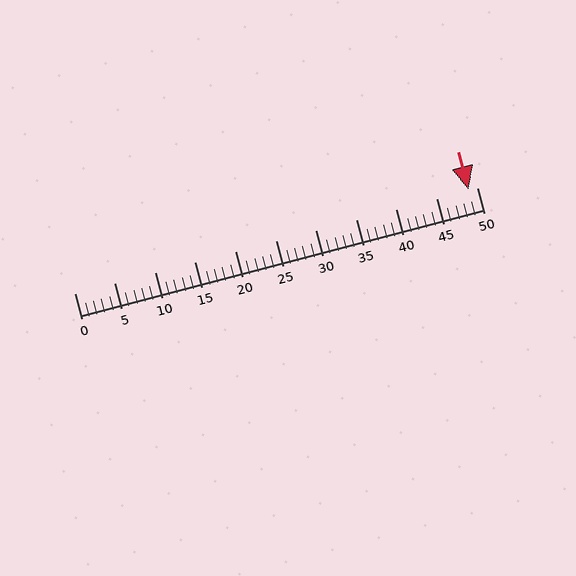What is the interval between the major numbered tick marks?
The major tick marks are spaced 5 units apart.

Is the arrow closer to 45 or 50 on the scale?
The arrow is closer to 50.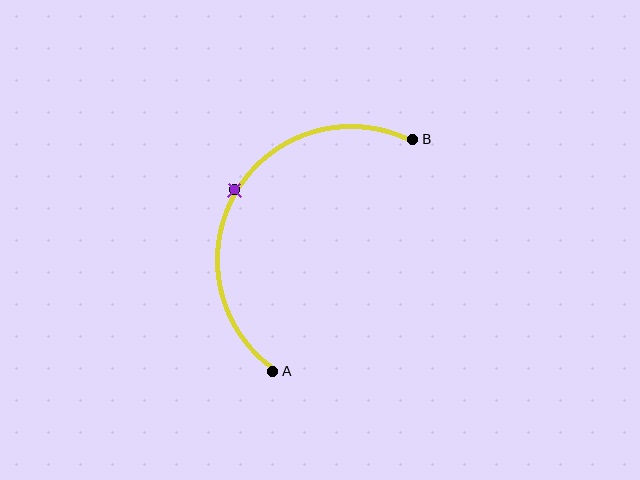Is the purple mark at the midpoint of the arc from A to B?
Yes. The purple mark lies on the arc at equal arc-length from both A and B — it is the arc midpoint.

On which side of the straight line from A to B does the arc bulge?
The arc bulges to the left of the straight line connecting A and B.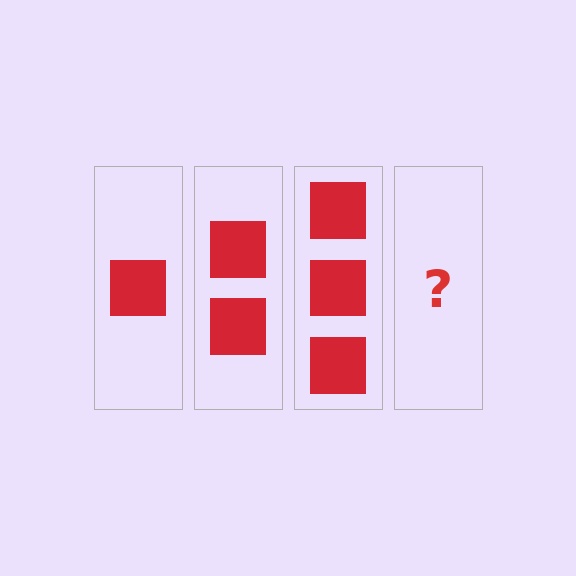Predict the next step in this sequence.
The next step is 4 squares.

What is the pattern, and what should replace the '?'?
The pattern is that each step adds one more square. The '?' should be 4 squares.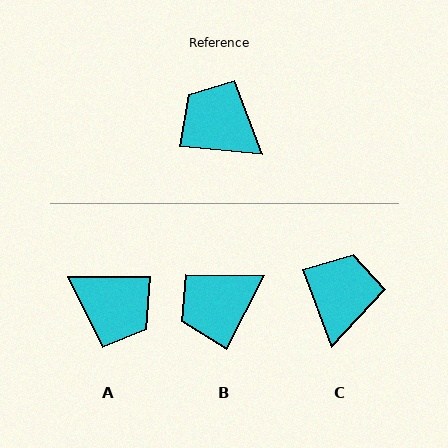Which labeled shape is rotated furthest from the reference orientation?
A, about 174 degrees away.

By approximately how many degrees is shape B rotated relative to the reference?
Approximately 69 degrees counter-clockwise.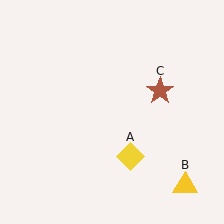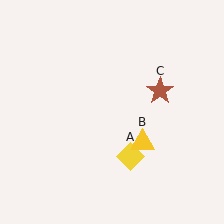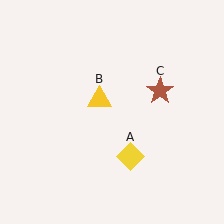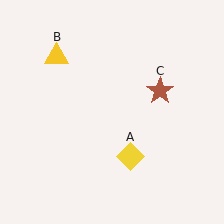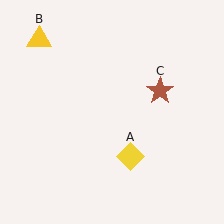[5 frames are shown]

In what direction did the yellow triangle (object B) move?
The yellow triangle (object B) moved up and to the left.